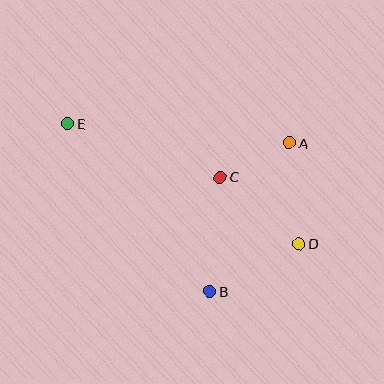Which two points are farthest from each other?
Points D and E are farthest from each other.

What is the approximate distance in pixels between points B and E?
The distance between B and E is approximately 219 pixels.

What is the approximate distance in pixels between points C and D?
The distance between C and D is approximately 103 pixels.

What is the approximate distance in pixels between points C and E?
The distance between C and E is approximately 161 pixels.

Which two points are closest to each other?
Points A and C are closest to each other.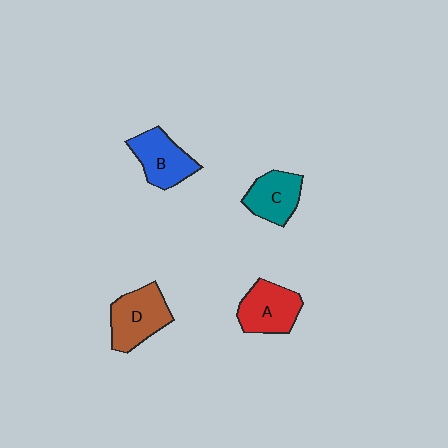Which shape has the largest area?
Shape D (brown).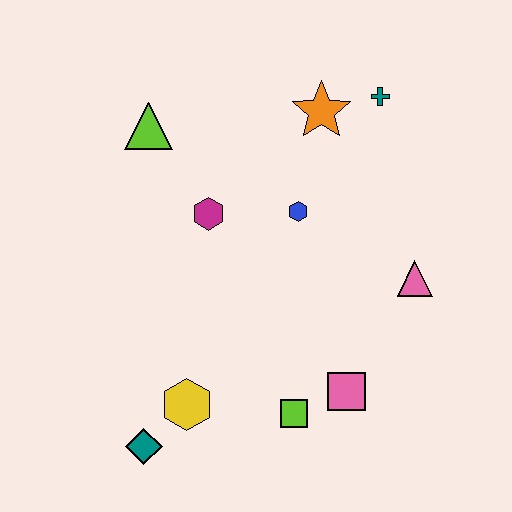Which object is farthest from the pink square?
The lime triangle is farthest from the pink square.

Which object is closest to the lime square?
The pink square is closest to the lime square.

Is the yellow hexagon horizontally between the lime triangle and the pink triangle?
Yes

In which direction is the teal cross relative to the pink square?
The teal cross is above the pink square.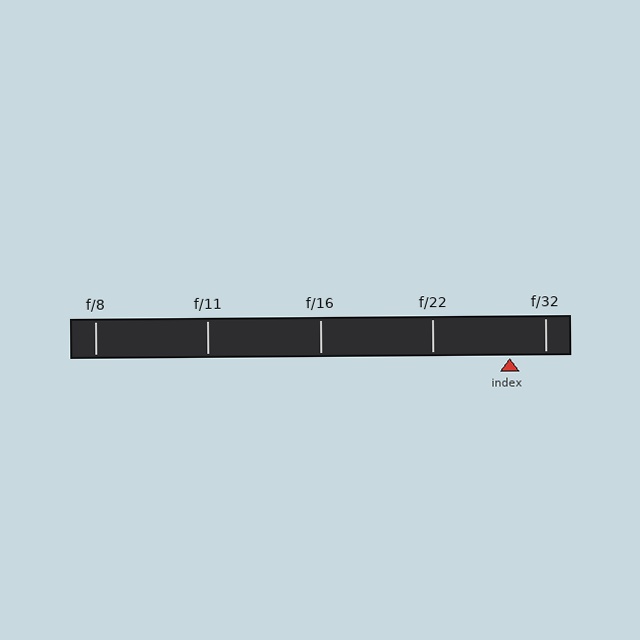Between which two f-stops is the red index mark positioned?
The index mark is between f/22 and f/32.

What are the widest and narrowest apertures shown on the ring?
The widest aperture shown is f/8 and the narrowest is f/32.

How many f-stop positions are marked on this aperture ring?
There are 5 f-stop positions marked.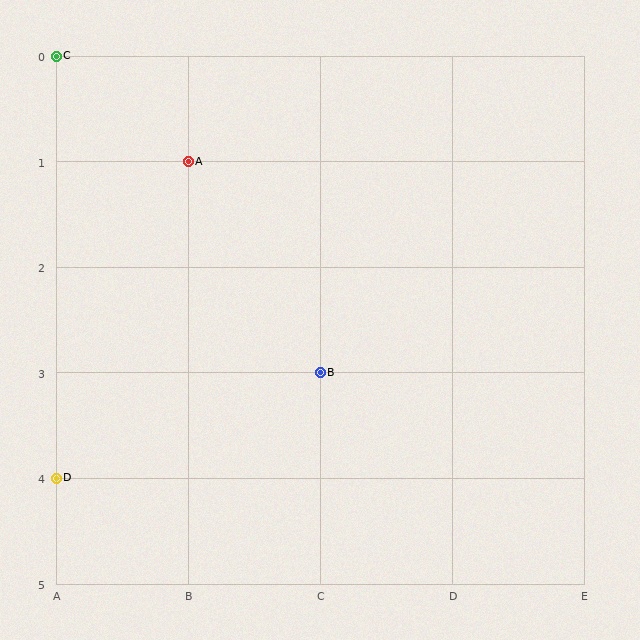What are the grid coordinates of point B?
Point B is at grid coordinates (C, 3).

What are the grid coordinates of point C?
Point C is at grid coordinates (A, 0).